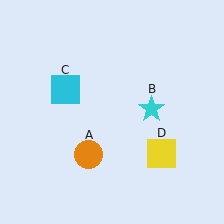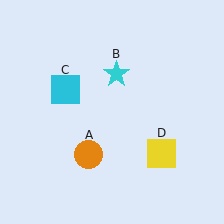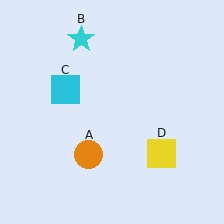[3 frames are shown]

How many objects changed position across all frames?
1 object changed position: cyan star (object B).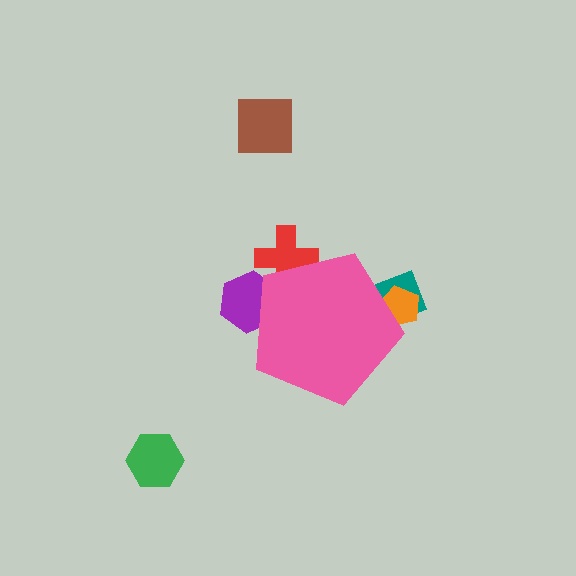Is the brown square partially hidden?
No, the brown square is fully visible.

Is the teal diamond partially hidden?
Yes, the teal diamond is partially hidden behind the pink pentagon.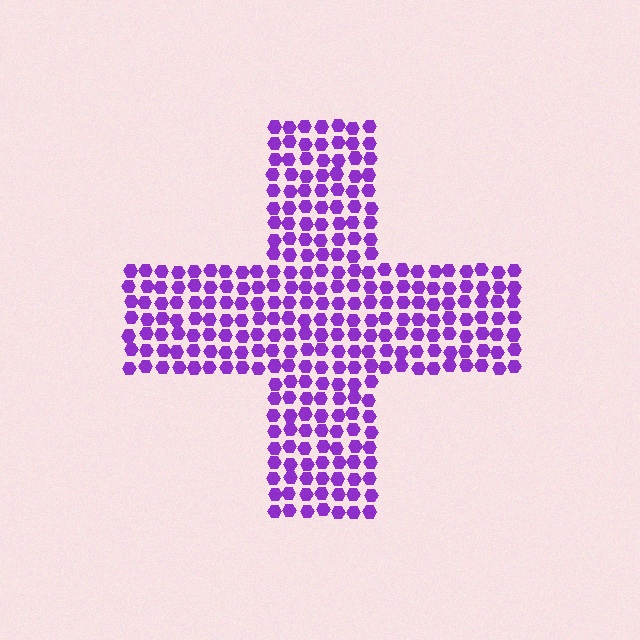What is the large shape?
The large shape is a cross.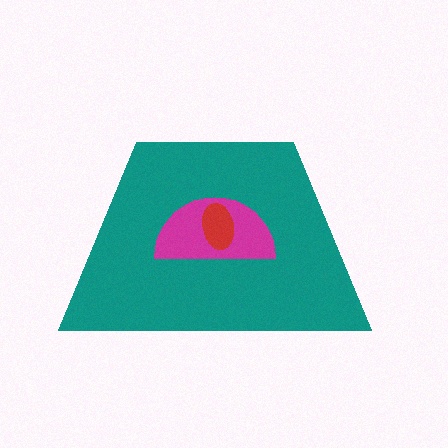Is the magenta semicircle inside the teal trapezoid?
Yes.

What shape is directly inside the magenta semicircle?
The red ellipse.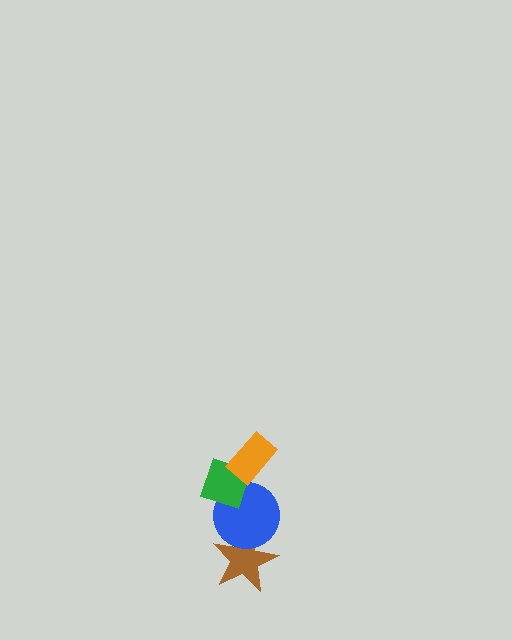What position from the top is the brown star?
The brown star is 4th from the top.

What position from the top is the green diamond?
The green diamond is 2nd from the top.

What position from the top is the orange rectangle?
The orange rectangle is 1st from the top.